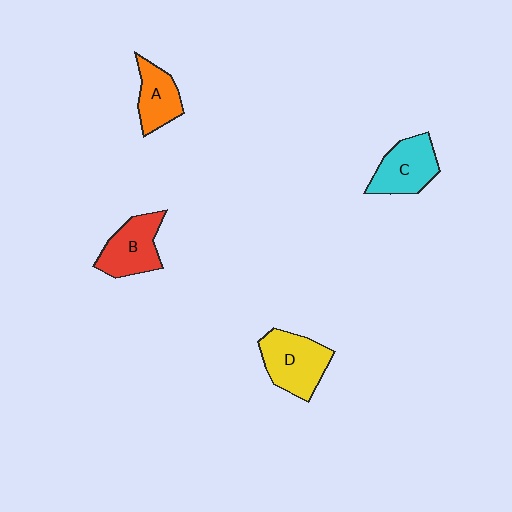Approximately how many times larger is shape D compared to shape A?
Approximately 1.5 times.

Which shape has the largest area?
Shape D (yellow).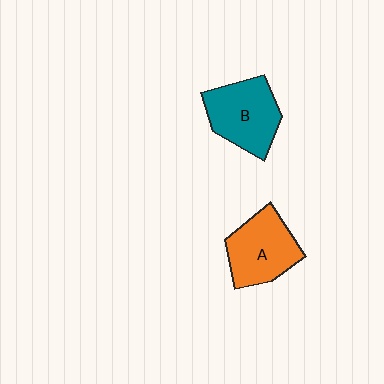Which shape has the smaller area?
Shape A (orange).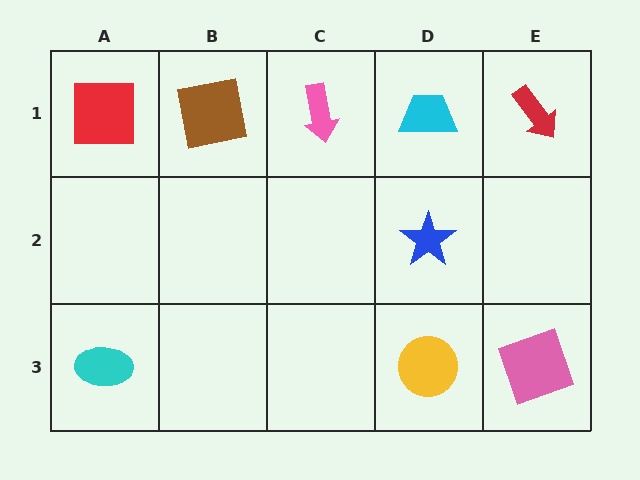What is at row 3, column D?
A yellow circle.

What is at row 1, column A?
A red square.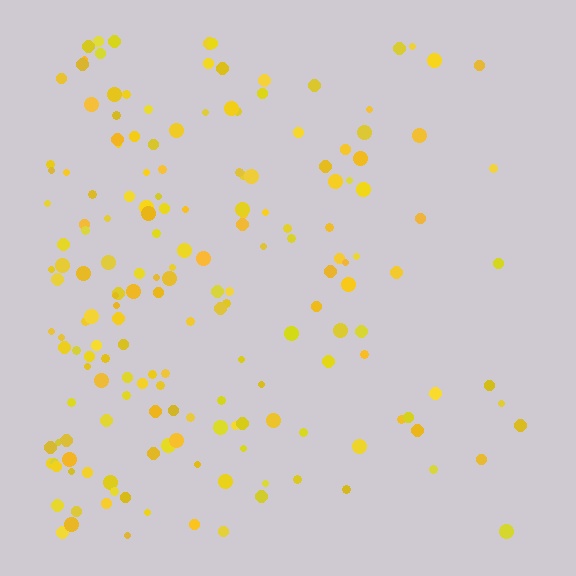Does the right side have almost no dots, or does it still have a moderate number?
Still a moderate number, just noticeably fewer than the left.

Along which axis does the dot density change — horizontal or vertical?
Horizontal.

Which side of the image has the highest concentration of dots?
The left.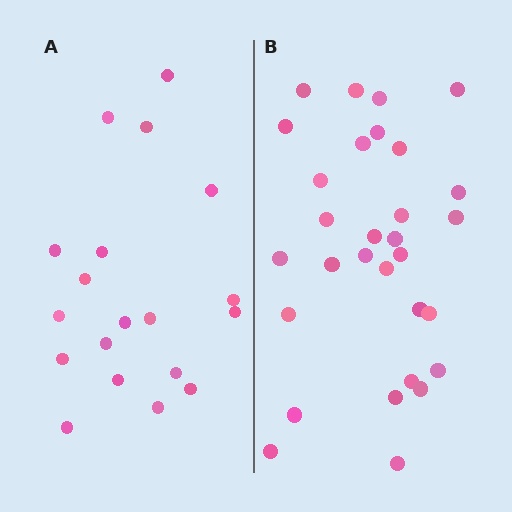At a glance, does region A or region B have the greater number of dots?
Region B (the right region) has more dots.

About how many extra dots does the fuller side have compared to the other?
Region B has roughly 12 or so more dots than region A.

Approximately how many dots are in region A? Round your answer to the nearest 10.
About 20 dots. (The exact count is 19, which rounds to 20.)